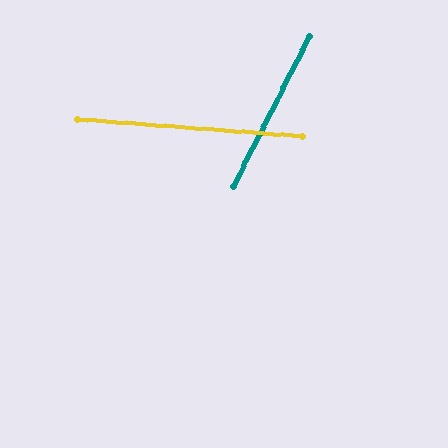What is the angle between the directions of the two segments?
Approximately 68 degrees.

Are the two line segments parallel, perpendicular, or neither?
Neither parallel nor perpendicular — they differ by about 68°.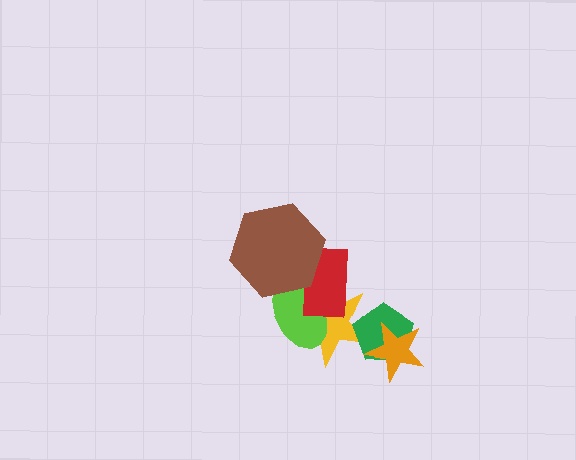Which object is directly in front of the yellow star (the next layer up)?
The lime ellipse is directly in front of the yellow star.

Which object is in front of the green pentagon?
The orange star is in front of the green pentagon.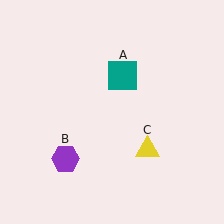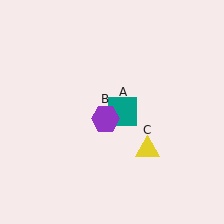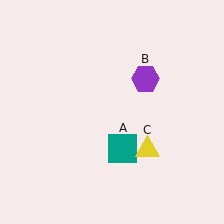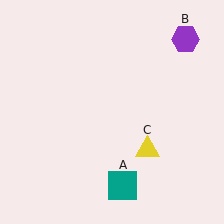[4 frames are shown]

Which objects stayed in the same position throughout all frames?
Yellow triangle (object C) remained stationary.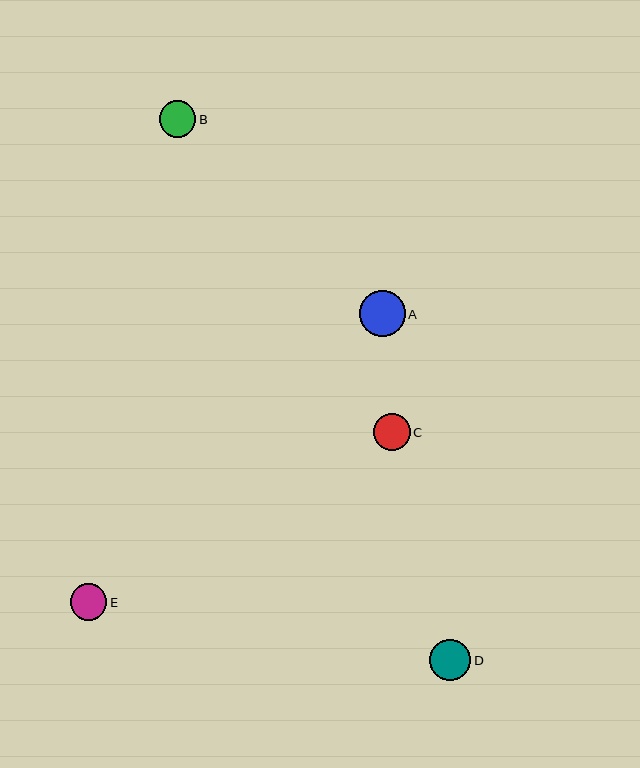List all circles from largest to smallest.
From largest to smallest: A, D, B, C, E.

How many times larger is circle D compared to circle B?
Circle D is approximately 1.1 times the size of circle B.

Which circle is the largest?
Circle A is the largest with a size of approximately 46 pixels.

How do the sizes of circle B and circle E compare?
Circle B and circle E are approximately the same size.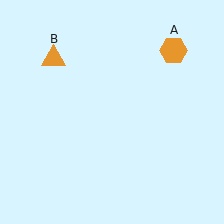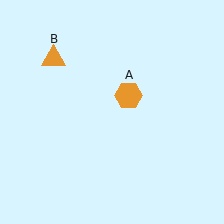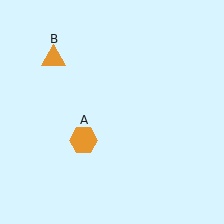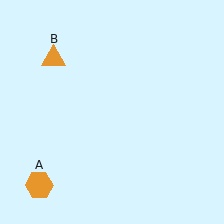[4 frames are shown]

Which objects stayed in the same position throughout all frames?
Orange triangle (object B) remained stationary.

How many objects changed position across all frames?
1 object changed position: orange hexagon (object A).